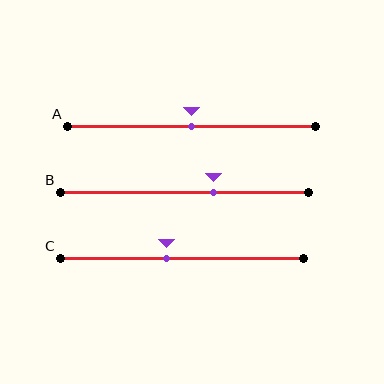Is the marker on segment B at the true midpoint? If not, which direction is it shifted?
No, the marker on segment B is shifted to the right by about 12% of the segment length.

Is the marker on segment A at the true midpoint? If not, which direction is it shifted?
Yes, the marker on segment A is at the true midpoint.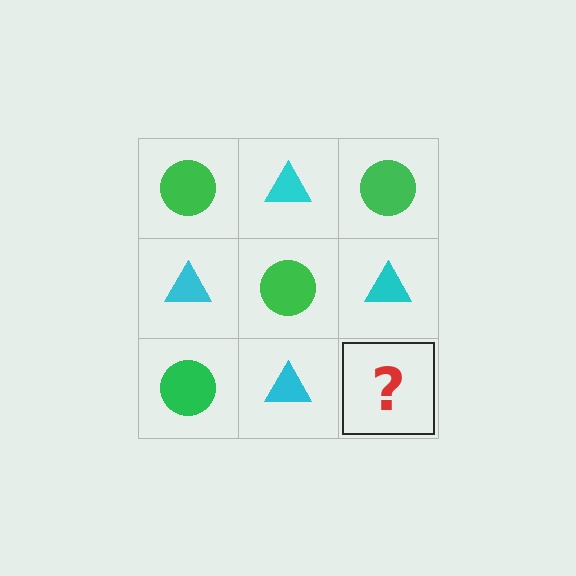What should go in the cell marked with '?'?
The missing cell should contain a green circle.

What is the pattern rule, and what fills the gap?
The rule is that it alternates green circle and cyan triangle in a checkerboard pattern. The gap should be filled with a green circle.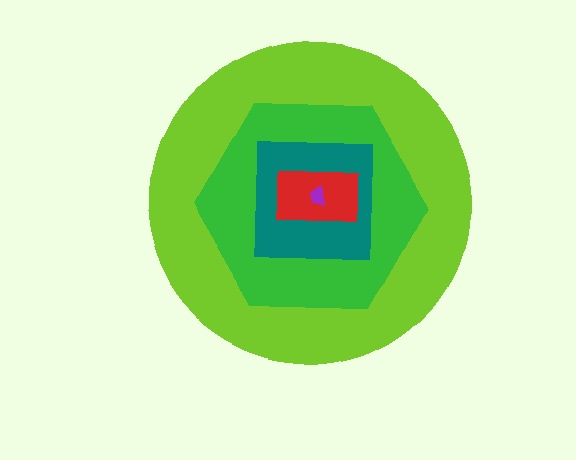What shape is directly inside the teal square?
The red rectangle.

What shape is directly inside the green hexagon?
The teal square.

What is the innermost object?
The purple trapezoid.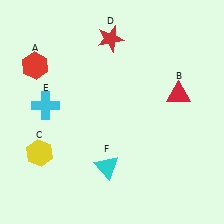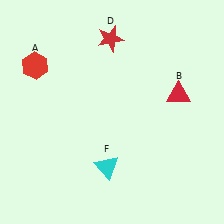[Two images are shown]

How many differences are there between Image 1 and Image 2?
There are 2 differences between the two images.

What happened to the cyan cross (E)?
The cyan cross (E) was removed in Image 2. It was in the top-left area of Image 1.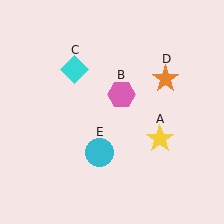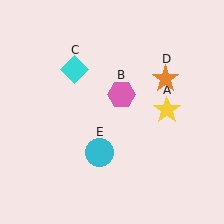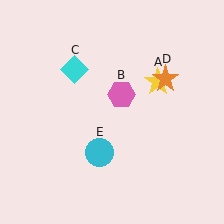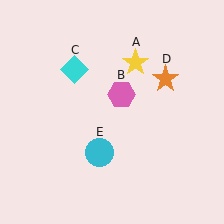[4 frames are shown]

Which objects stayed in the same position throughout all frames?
Pink hexagon (object B) and cyan diamond (object C) and orange star (object D) and cyan circle (object E) remained stationary.